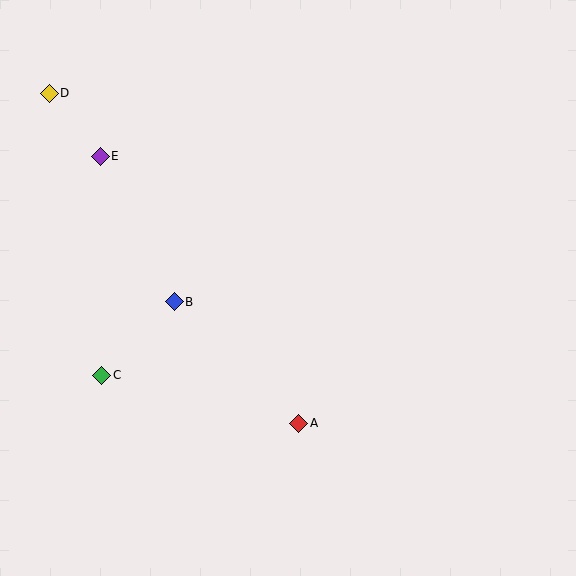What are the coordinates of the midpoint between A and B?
The midpoint between A and B is at (237, 362).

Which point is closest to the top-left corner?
Point D is closest to the top-left corner.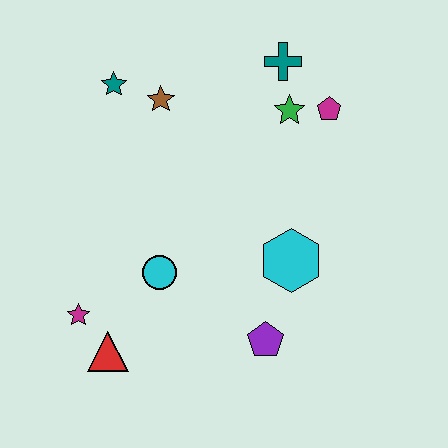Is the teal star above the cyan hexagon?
Yes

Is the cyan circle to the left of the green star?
Yes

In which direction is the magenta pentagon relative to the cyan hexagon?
The magenta pentagon is above the cyan hexagon.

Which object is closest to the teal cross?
The green star is closest to the teal cross.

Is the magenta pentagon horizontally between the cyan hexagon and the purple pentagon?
No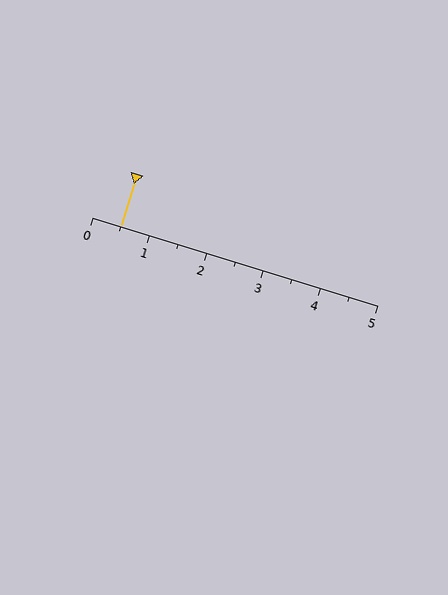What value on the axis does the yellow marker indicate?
The marker indicates approximately 0.5.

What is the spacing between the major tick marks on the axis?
The major ticks are spaced 1 apart.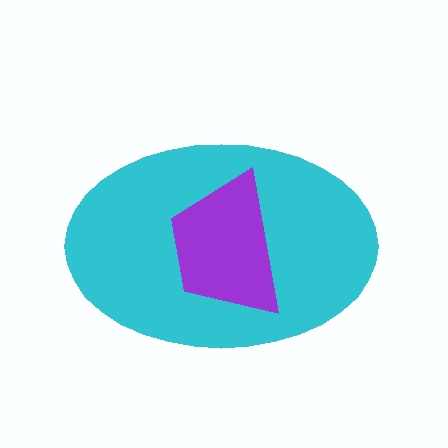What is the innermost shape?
The purple trapezoid.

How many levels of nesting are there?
2.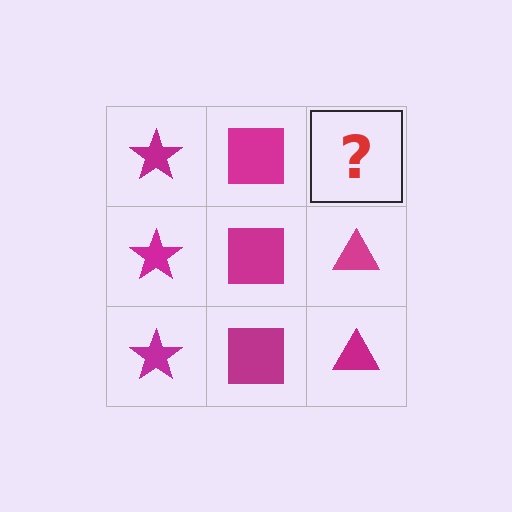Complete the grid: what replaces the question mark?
The question mark should be replaced with a magenta triangle.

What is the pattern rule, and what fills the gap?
The rule is that each column has a consistent shape. The gap should be filled with a magenta triangle.